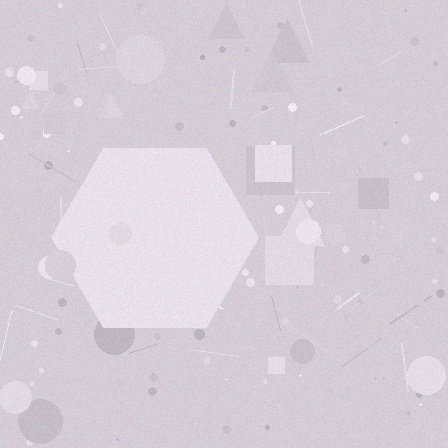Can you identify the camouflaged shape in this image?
The camouflaged shape is a hexagon.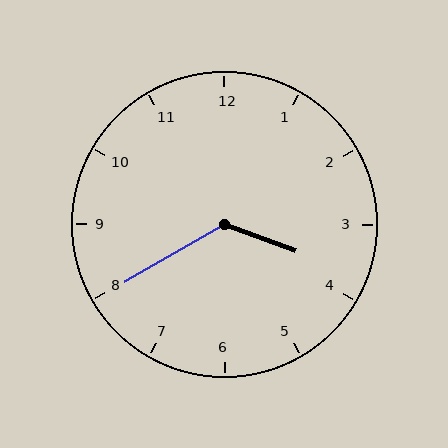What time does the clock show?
3:40.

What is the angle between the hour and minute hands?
Approximately 130 degrees.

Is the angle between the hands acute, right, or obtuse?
It is obtuse.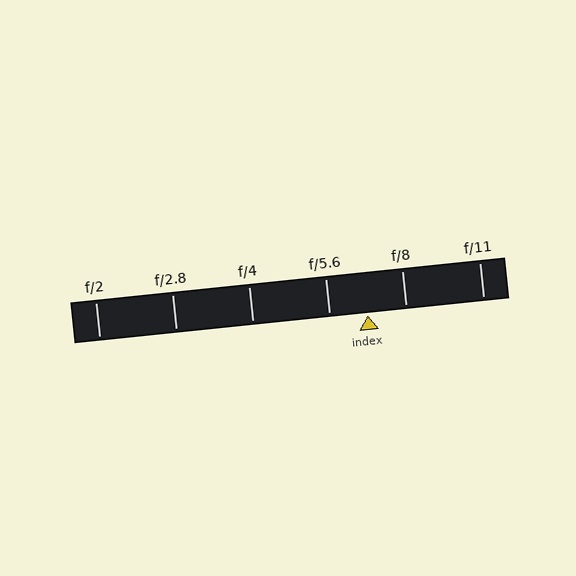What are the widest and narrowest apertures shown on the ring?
The widest aperture shown is f/2 and the narrowest is f/11.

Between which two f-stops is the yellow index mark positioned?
The index mark is between f/5.6 and f/8.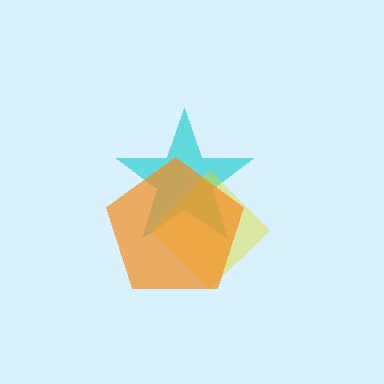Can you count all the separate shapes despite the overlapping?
Yes, there are 3 separate shapes.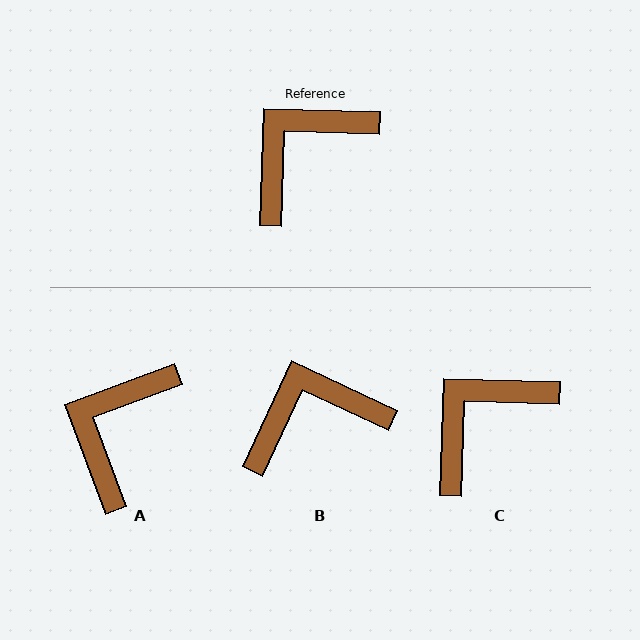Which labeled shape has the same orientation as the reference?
C.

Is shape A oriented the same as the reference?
No, it is off by about 22 degrees.